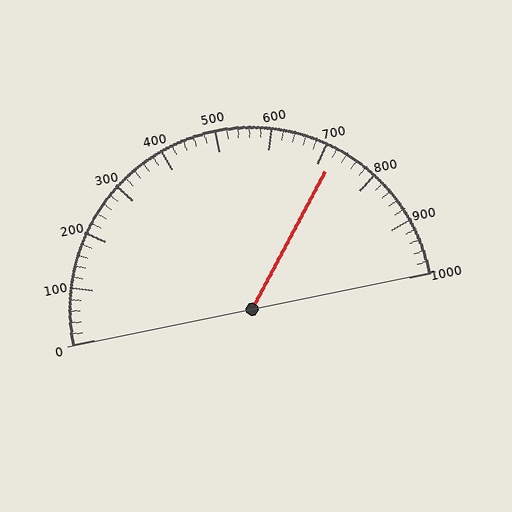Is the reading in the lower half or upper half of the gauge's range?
The reading is in the upper half of the range (0 to 1000).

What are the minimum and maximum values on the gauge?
The gauge ranges from 0 to 1000.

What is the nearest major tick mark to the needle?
The nearest major tick mark is 700.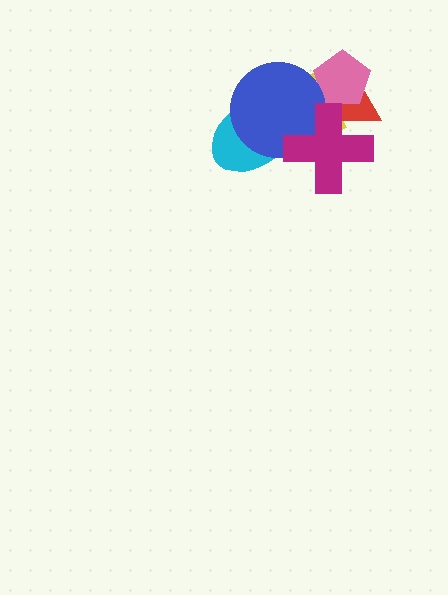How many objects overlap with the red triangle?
3 objects overlap with the red triangle.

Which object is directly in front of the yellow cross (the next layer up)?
The red triangle is directly in front of the yellow cross.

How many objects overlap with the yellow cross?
5 objects overlap with the yellow cross.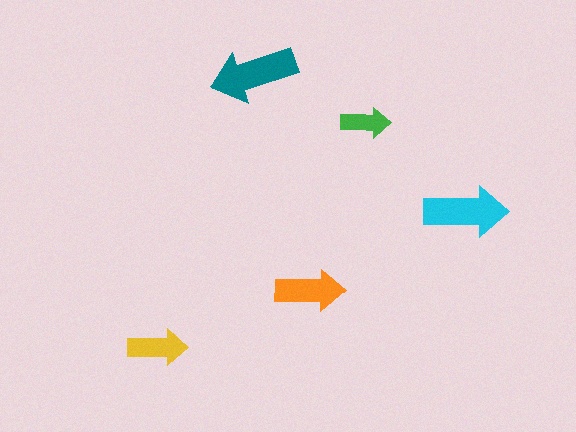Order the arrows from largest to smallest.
the teal one, the cyan one, the orange one, the yellow one, the green one.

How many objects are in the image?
There are 5 objects in the image.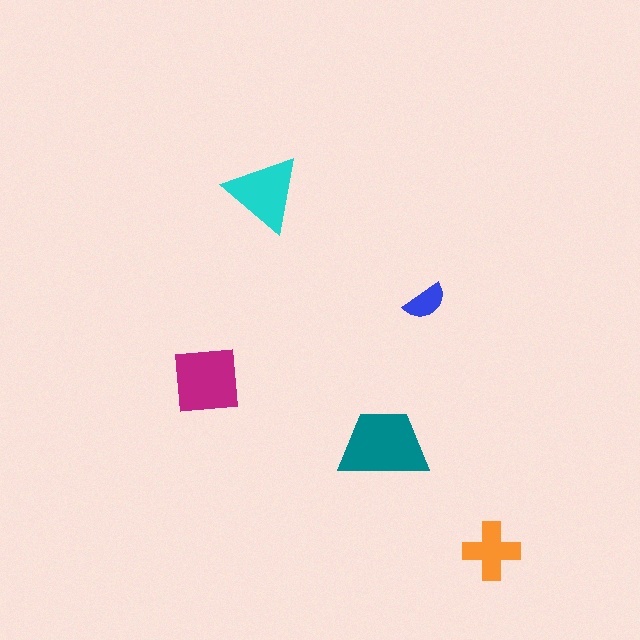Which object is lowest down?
The orange cross is bottommost.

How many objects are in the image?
There are 5 objects in the image.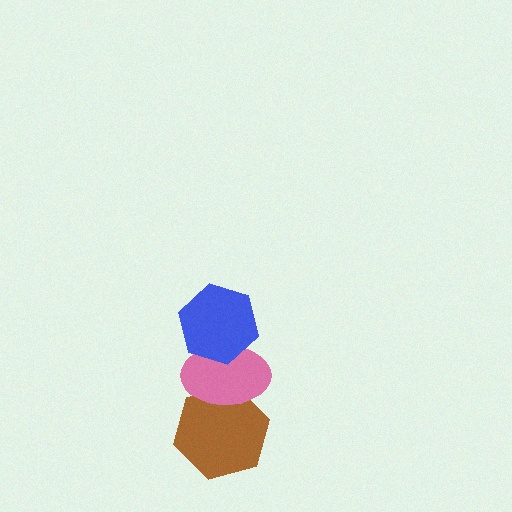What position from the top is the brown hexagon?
The brown hexagon is 3rd from the top.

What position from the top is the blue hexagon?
The blue hexagon is 1st from the top.